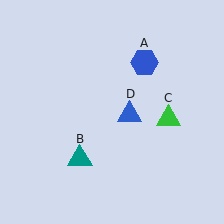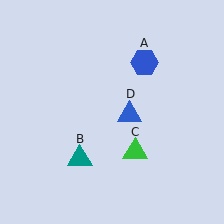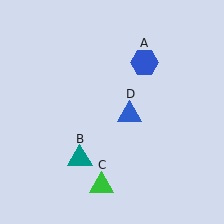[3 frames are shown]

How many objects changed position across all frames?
1 object changed position: green triangle (object C).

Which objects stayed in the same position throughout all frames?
Blue hexagon (object A) and teal triangle (object B) and blue triangle (object D) remained stationary.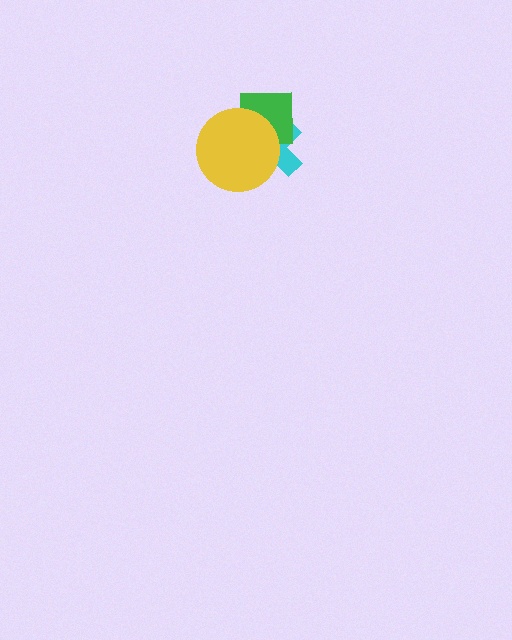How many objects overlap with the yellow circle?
2 objects overlap with the yellow circle.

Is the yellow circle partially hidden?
No, no other shape covers it.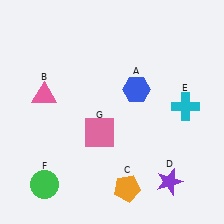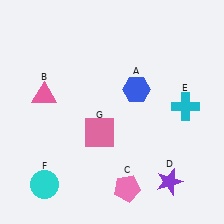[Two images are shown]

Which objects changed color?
C changed from orange to pink. F changed from green to cyan.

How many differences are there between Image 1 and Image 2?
There are 2 differences between the two images.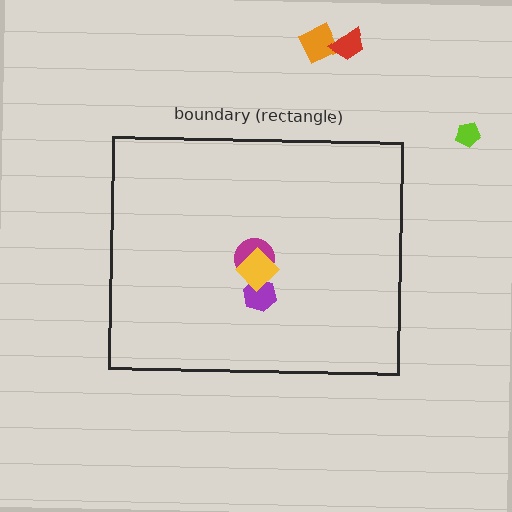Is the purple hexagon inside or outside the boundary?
Inside.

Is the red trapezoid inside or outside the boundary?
Outside.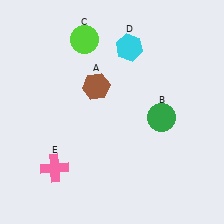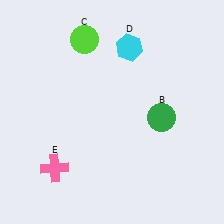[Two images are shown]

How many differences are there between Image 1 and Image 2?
There is 1 difference between the two images.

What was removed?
The brown hexagon (A) was removed in Image 2.